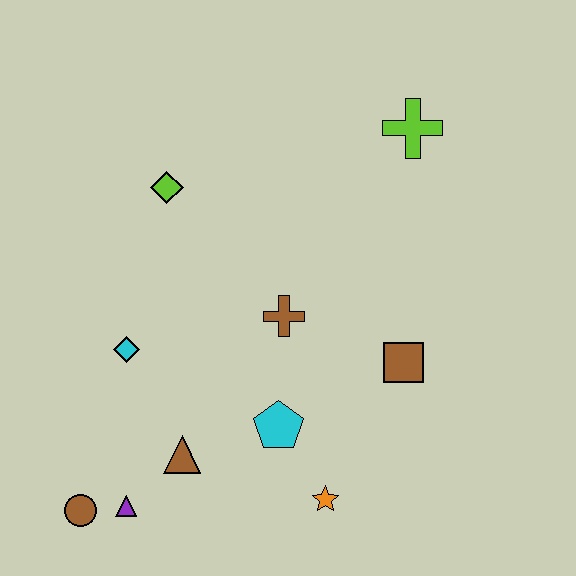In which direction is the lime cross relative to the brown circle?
The lime cross is above the brown circle.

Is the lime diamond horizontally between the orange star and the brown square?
No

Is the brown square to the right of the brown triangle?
Yes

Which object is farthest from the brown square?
The brown circle is farthest from the brown square.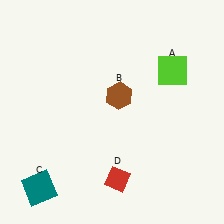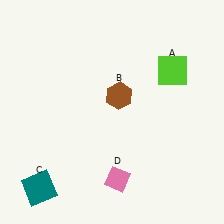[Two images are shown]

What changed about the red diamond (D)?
In Image 1, D is red. In Image 2, it changed to pink.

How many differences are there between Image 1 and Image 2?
There is 1 difference between the two images.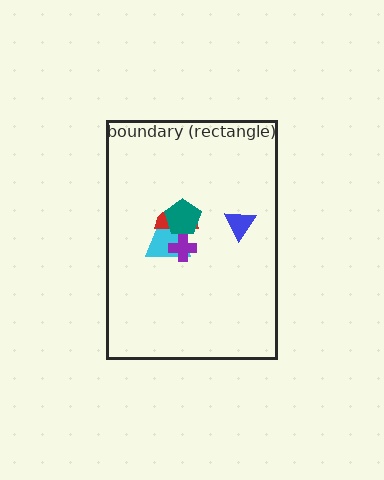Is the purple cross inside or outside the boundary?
Inside.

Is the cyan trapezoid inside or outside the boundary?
Inside.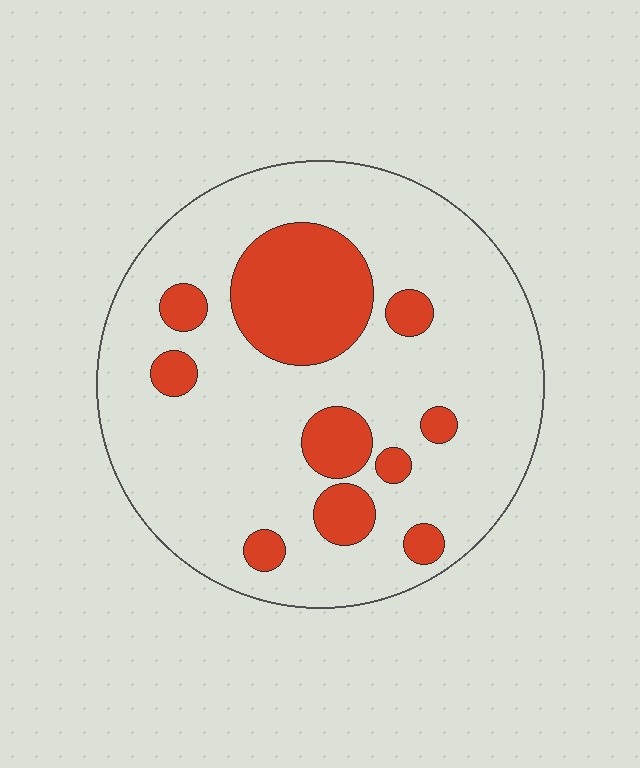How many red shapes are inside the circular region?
10.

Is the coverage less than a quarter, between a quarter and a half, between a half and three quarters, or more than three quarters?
Less than a quarter.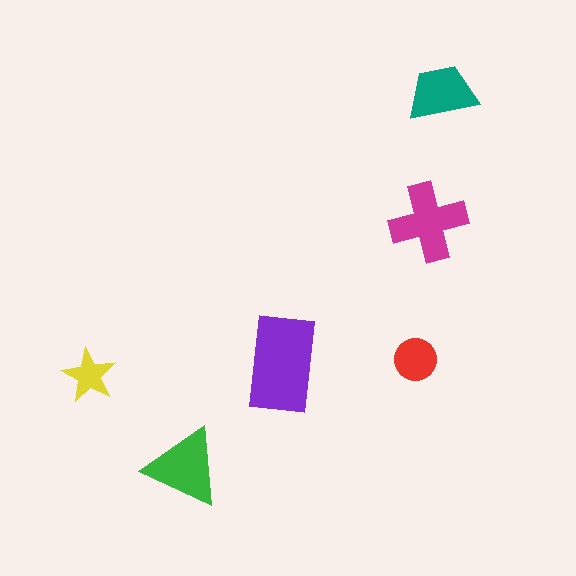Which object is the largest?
The purple rectangle.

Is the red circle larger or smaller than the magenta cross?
Smaller.